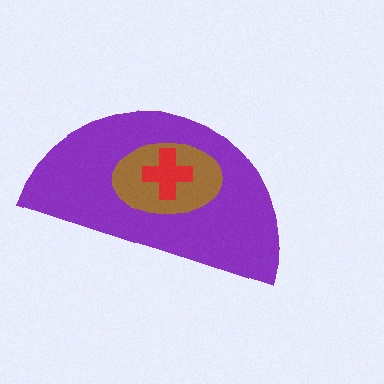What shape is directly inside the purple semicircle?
The brown ellipse.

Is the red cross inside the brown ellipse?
Yes.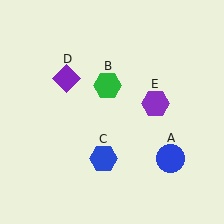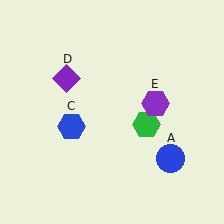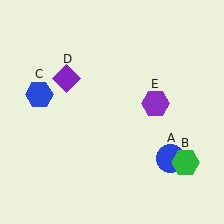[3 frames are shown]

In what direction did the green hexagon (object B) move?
The green hexagon (object B) moved down and to the right.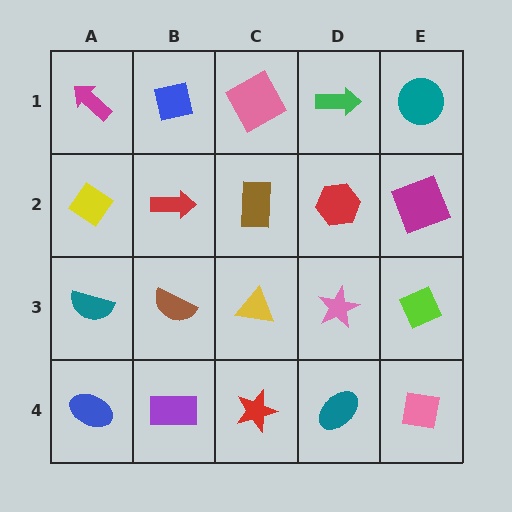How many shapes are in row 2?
5 shapes.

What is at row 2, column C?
A brown rectangle.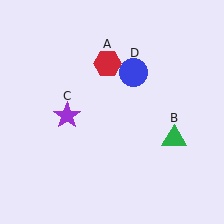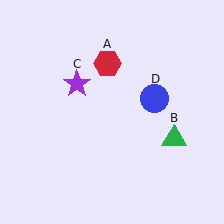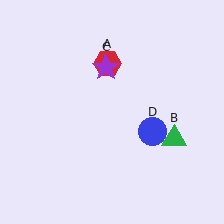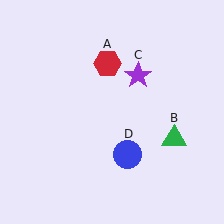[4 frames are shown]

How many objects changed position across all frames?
2 objects changed position: purple star (object C), blue circle (object D).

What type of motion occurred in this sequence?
The purple star (object C), blue circle (object D) rotated clockwise around the center of the scene.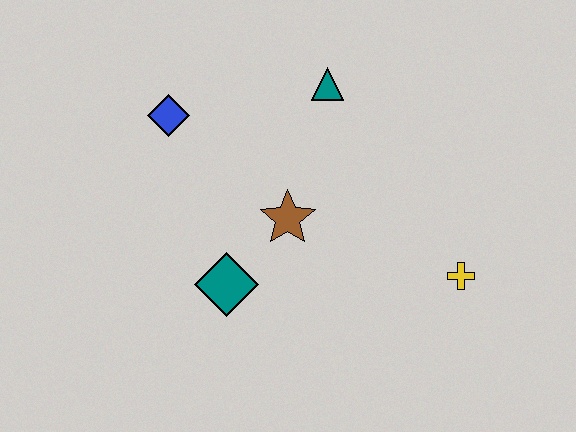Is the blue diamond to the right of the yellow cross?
No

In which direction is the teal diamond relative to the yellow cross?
The teal diamond is to the left of the yellow cross.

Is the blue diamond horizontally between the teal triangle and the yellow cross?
No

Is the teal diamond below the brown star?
Yes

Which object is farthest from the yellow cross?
The blue diamond is farthest from the yellow cross.